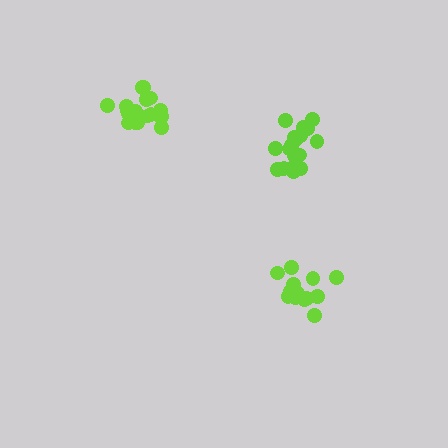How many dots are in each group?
Group 1: 20 dots, Group 2: 14 dots, Group 3: 18 dots (52 total).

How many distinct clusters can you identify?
There are 3 distinct clusters.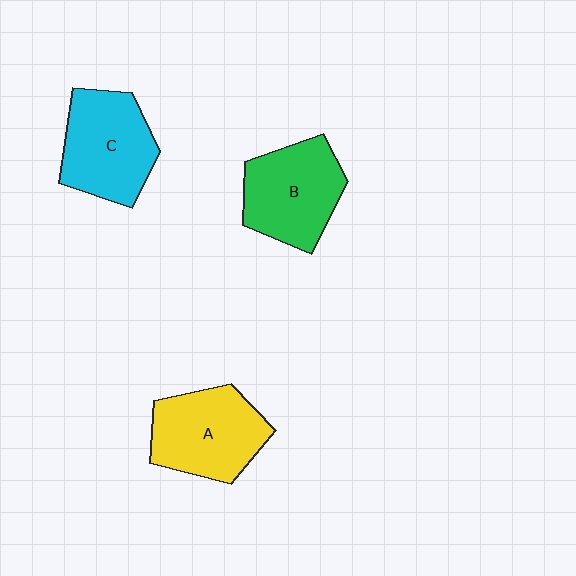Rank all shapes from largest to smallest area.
From largest to smallest: C (cyan), A (yellow), B (green).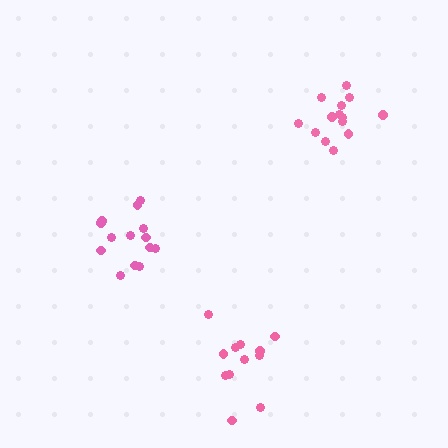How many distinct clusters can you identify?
There are 3 distinct clusters.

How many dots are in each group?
Group 1: 14 dots, Group 2: 13 dots, Group 3: 14 dots (41 total).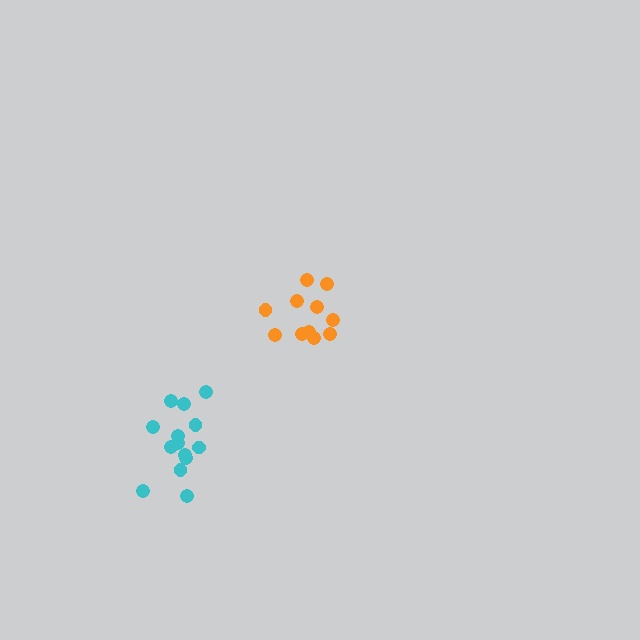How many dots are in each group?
Group 1: 14 dots, Group 2: 11 dots (25 total).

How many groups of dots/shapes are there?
There are 2 groups.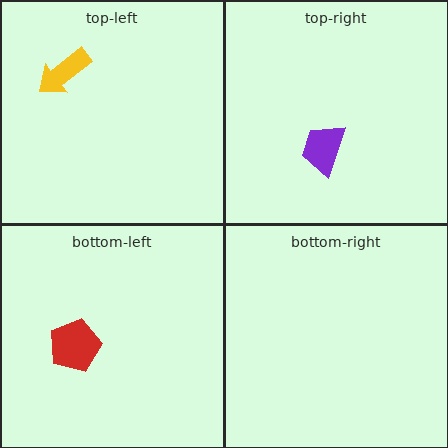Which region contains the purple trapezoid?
The top-right region.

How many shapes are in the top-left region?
1.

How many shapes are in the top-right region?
1.